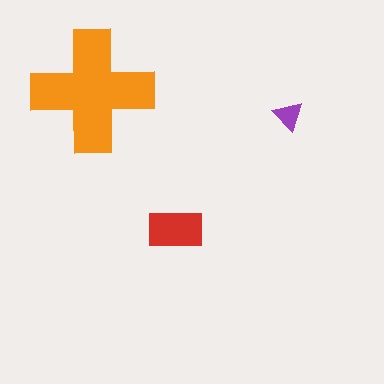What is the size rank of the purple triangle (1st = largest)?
3rd.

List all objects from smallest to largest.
The purple triangle, the red rectangle, the orange cross.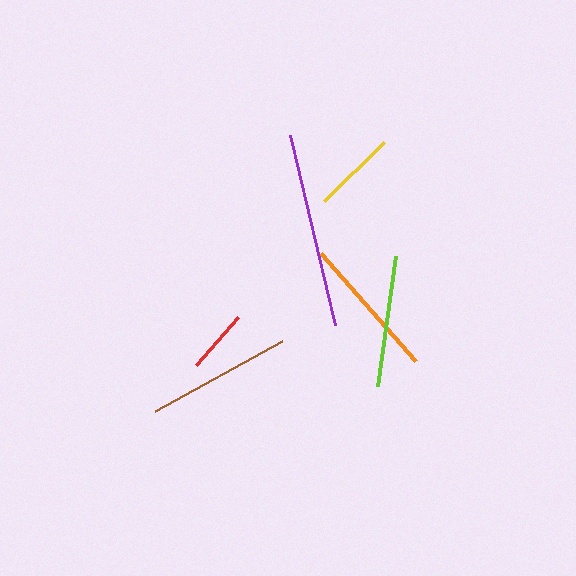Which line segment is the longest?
The purple line is the longest at approximately 195 pixels.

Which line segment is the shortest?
The red line is the shortest at approximately 64 pixels.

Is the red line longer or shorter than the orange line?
The orange line is longer than the red line.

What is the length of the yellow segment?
The yellow segment is approximately 84 pixels long.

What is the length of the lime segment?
The lime segment is approximately 132 pixels long.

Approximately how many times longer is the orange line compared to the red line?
The orange line is approximately 2.3 times the length of the red line.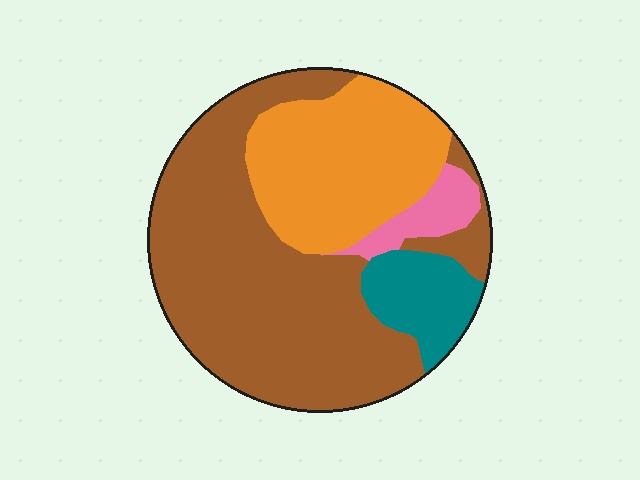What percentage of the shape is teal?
Teal covers roughly 10% of the shape.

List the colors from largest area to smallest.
From largest to smallest: brown, orange, teal, pink.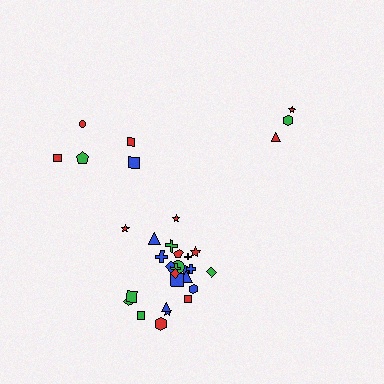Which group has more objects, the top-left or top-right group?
The top-left group.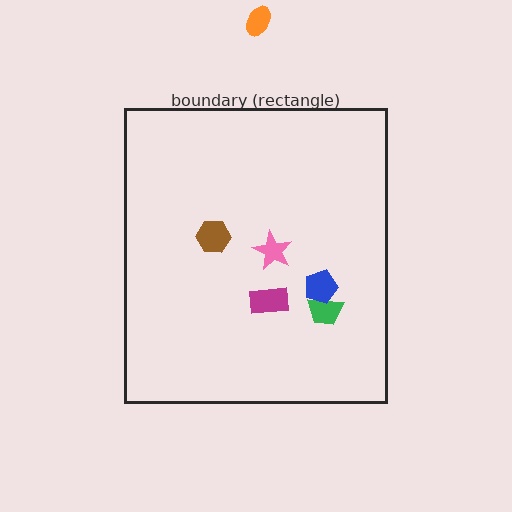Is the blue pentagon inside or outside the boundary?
Inside.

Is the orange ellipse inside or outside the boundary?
Outside.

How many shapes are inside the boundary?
5 inside, 1 outside.